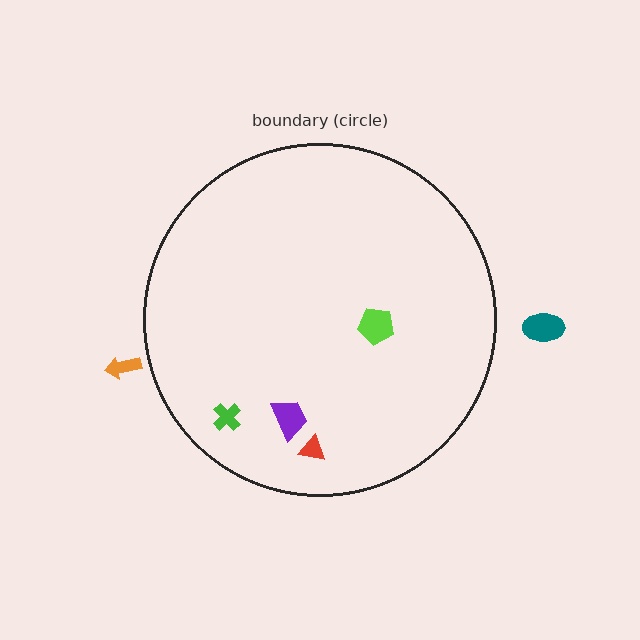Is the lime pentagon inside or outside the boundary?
Inside.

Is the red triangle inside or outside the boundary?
Inside.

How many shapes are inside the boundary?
4 inside, 2 outside.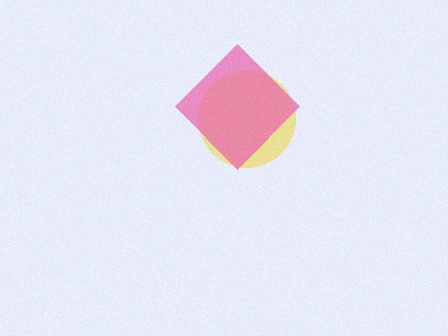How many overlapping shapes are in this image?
There are 2 overlapping shapes in the image.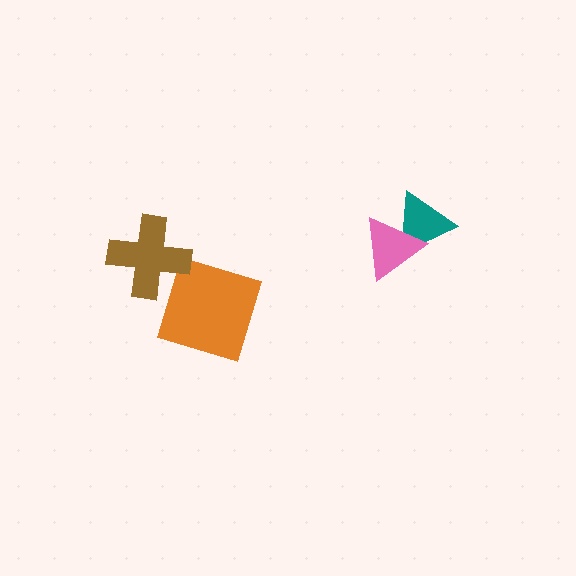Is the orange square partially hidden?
No, no other shape covers it.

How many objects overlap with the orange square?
0 objects overlap with the orange square.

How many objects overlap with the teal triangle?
1 object overlaps with the teal triangle.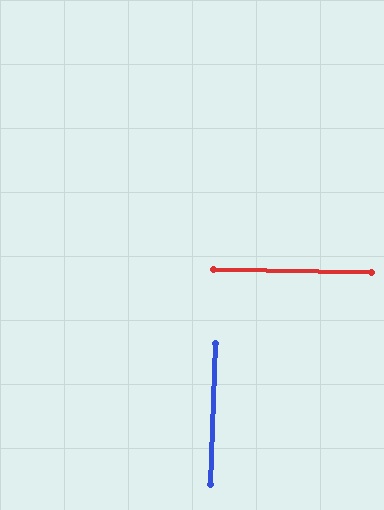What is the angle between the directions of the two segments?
Approximately 89 degrees.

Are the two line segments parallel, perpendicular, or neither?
Perpendicular — they meet at approximately 89°.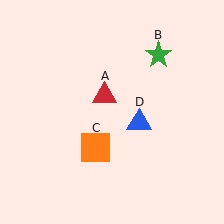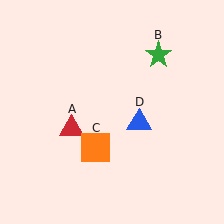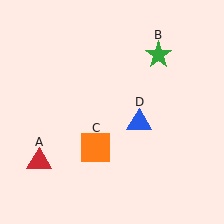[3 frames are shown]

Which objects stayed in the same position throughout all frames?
Green star (object B) and orange square (object C) and blue triangle (object D) remained stationary.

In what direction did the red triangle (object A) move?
The red triangle (object A) moved down and to the left.